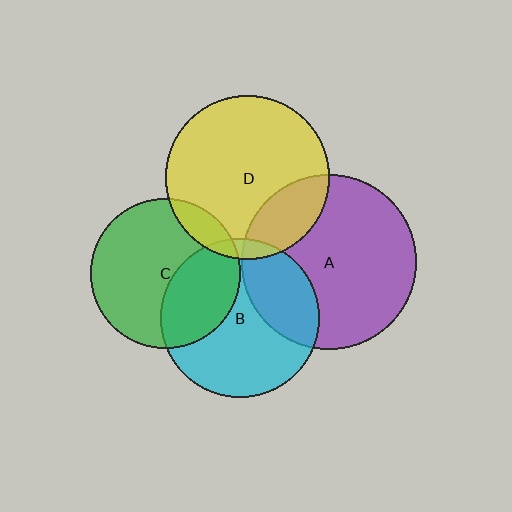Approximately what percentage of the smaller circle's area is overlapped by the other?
Approximately 20%.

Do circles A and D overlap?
Yes.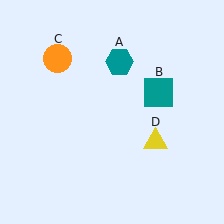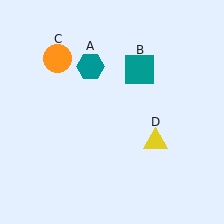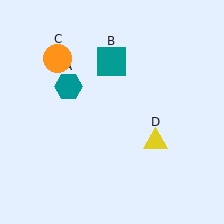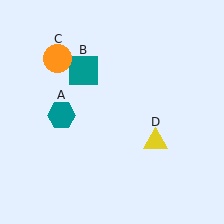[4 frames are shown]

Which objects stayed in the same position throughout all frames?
Orange circle (object C) and yellow triangle (object D) remained stationary.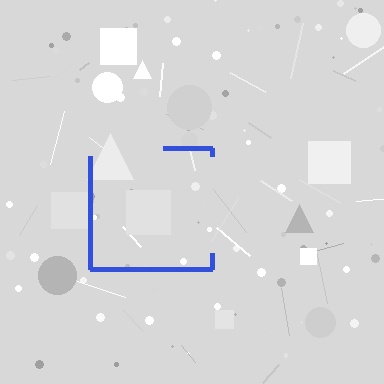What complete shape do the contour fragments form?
The contour fragments form a square.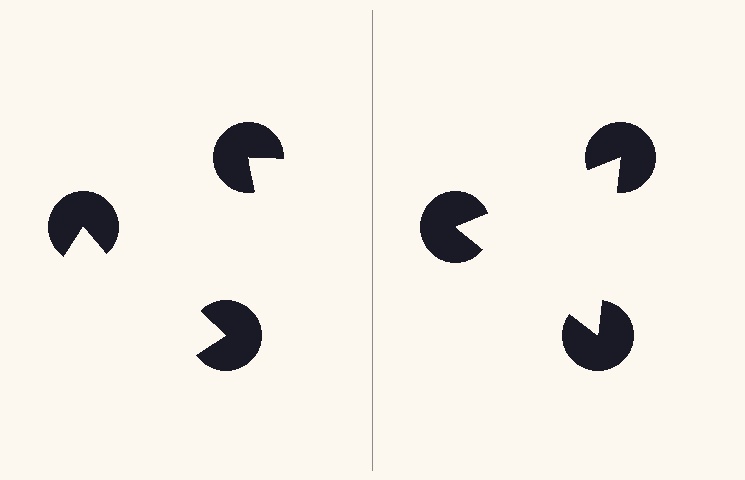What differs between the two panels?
The pac-man discs are positioned identically on both sides; only the wedge orientations differ. On the right they align to a triangle; on the left they are misaligned.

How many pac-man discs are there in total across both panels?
6 — 3 on each side.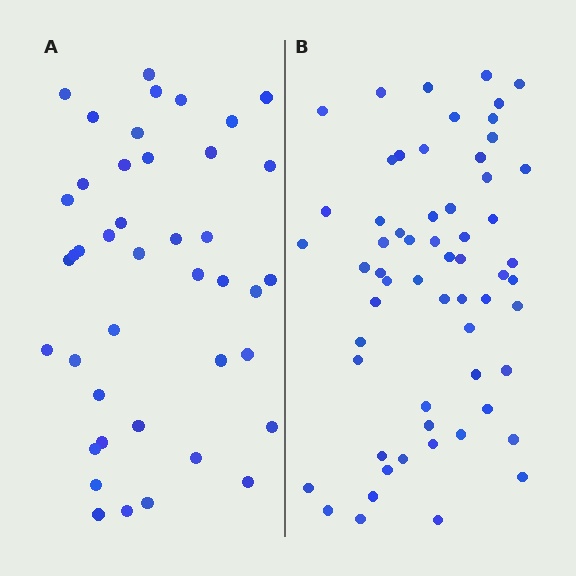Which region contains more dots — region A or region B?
Region B (the right region) has more dots.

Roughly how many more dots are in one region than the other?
Region B has approximately 20 more dots than region A.